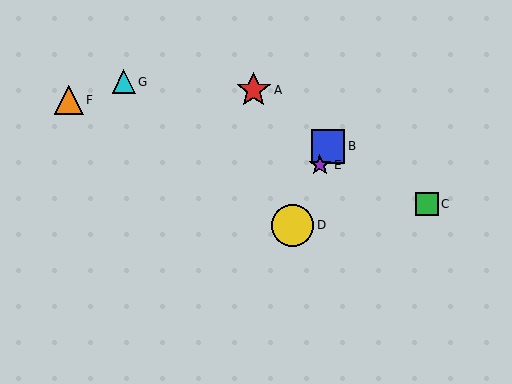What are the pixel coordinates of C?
Object C is at (427, 204).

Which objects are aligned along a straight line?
Objects B, D, E are aligned along a straight line.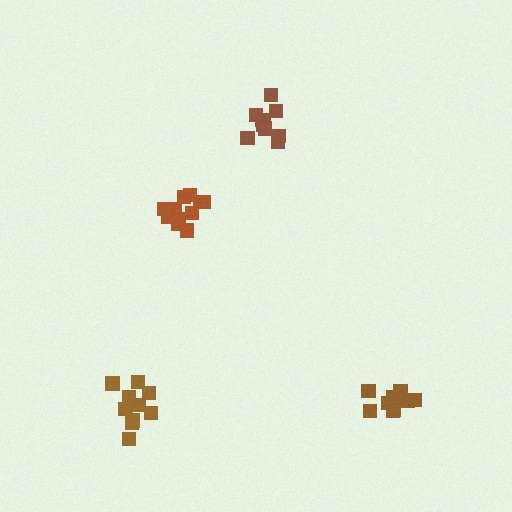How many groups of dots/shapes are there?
There are 4 groups.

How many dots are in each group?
Group 1: 11 dots, Group 2: 12 dots, Group 3: 10 dots, Group 4: 10 dots (43 total).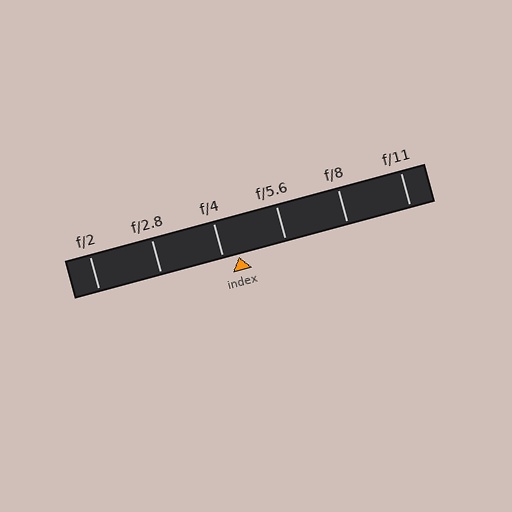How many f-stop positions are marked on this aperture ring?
There are 6 f-stop positions marked.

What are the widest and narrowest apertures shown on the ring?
The widest aperture shown is f/2 and the narrowest is f/11.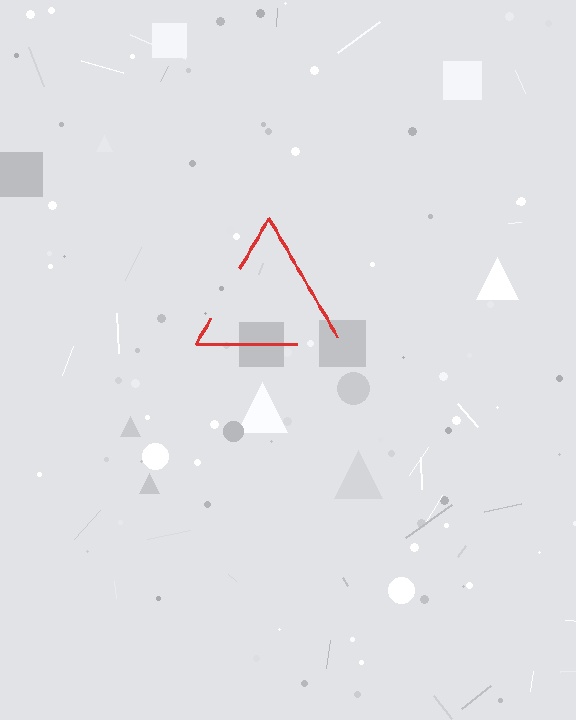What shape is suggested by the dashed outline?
The dashed outline suggests a triangle.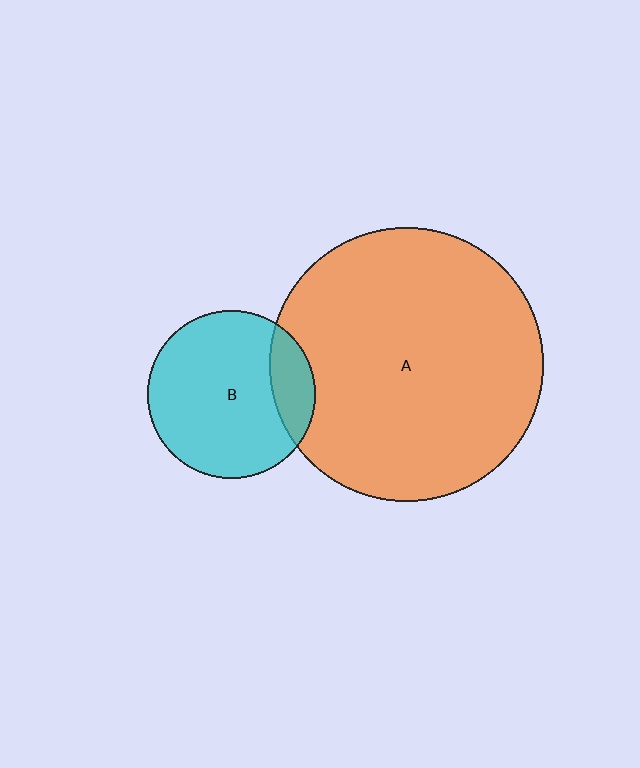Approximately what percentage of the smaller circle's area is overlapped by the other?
Approximately 15%.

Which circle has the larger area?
Circle A (orange).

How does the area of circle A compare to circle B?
Approximately 2.7 times.